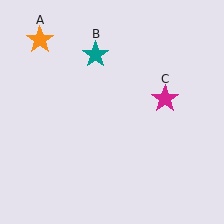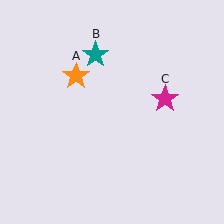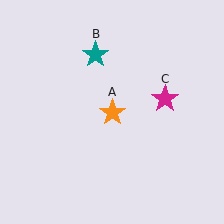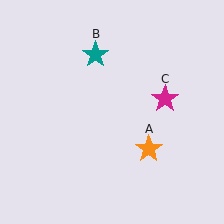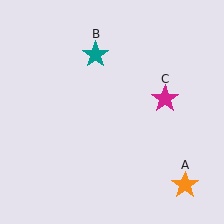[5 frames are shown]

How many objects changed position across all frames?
1 object changed position: orange star (object A).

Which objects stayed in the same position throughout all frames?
Teal star (object B) and magenta star (object C) remained stationary.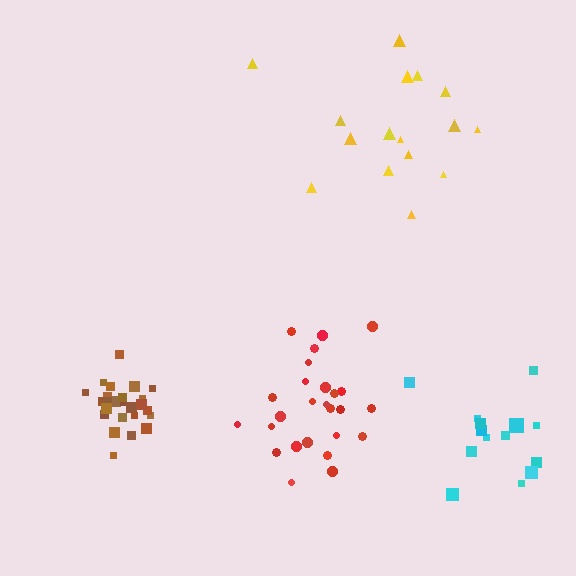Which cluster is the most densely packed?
Brown.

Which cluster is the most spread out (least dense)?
Yellow.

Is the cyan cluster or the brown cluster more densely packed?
Brown.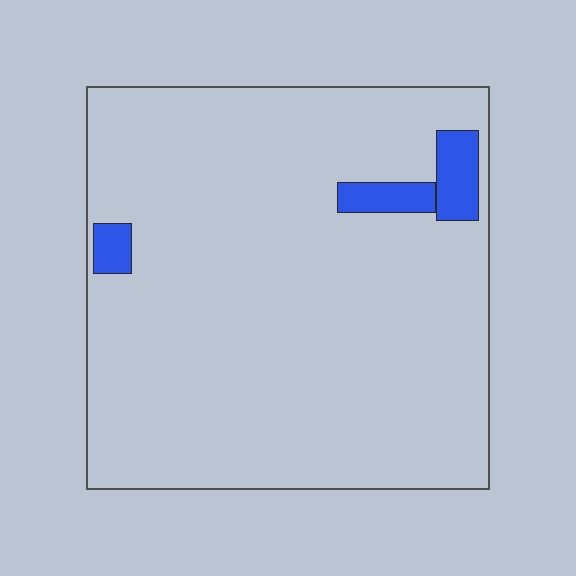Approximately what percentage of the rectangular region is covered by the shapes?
Approximately 5%.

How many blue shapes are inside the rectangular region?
3.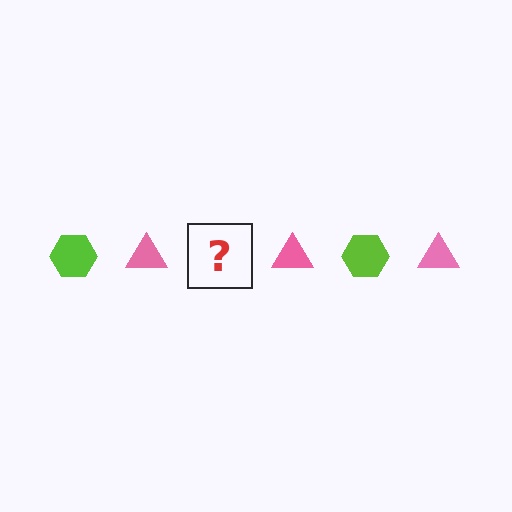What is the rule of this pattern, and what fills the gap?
The rule is that the pattern alternates between lime hexagon and pink triangle. The gap should be filled with a lime hexagon.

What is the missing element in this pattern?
The missing element is a lime hexagon.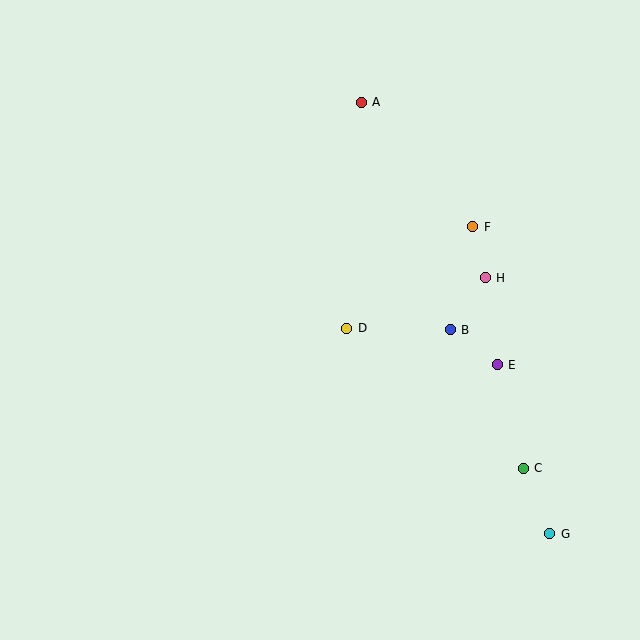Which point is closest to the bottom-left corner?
Point D is closest to the bottom-left corner.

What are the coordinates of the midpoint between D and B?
The midpoint between D and B is at (398, 329).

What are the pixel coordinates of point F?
Point F is at (473, 227).